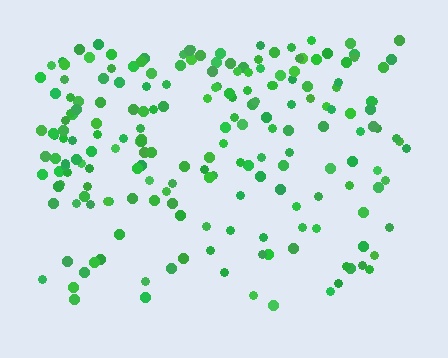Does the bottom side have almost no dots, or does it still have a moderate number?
Still a moderate number, just noticeably fewer than the top.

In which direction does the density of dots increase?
From bottom to top, with the top side densest.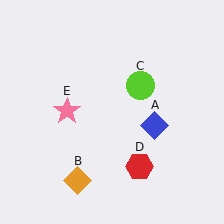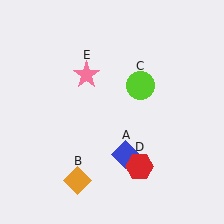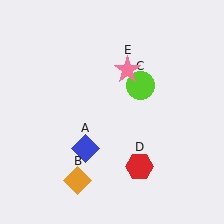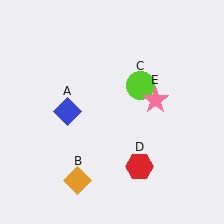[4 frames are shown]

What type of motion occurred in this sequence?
The blue diamond (object A), pink star (object E) rotated clockwise around the center of the scene.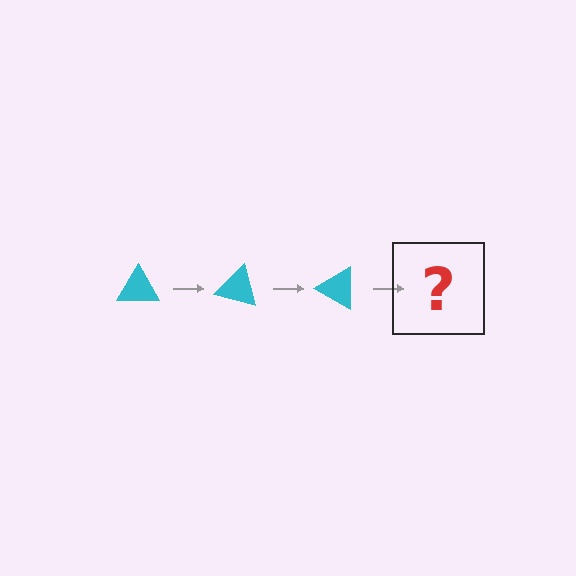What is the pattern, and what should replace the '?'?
The pattern is that the triangle rotates 15 degrees each step. The '?' should be a cyan triangle rotated 45 degrees.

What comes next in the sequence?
The next element should be a cyan triangle rotated 45 degrees.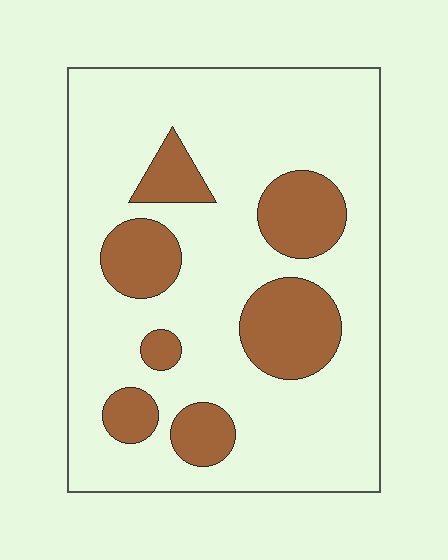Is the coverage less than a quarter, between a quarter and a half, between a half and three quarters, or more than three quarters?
Less than a quarter.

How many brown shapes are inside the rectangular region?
7.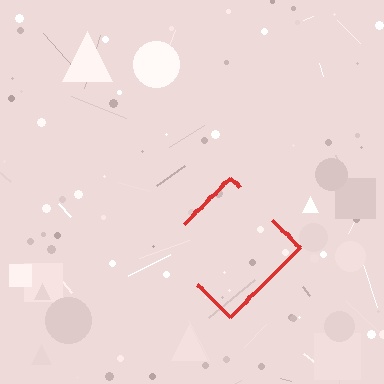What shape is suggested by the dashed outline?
The dashed outline suggests a diamond.